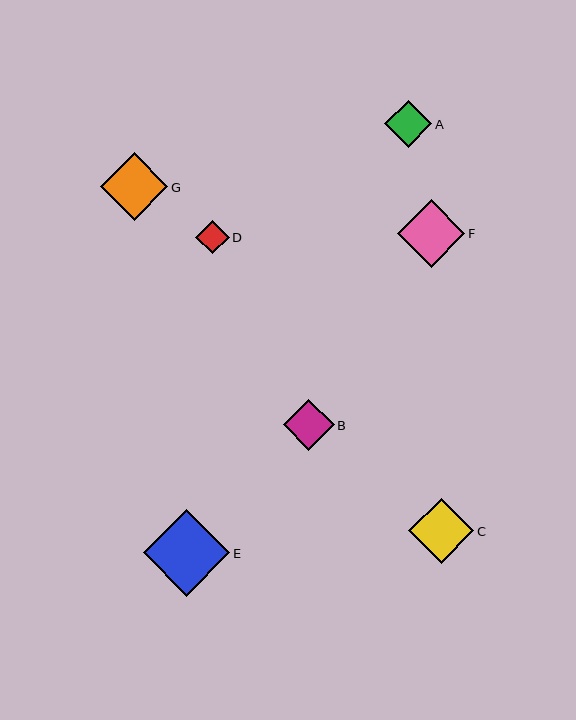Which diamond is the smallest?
Diamond D is the smallest with a size of approximately 33 pixels.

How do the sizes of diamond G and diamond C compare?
Diamond G and diamond C are approximately the same size.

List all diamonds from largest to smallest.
From largest to smallest: E, G, F, C, B, A, D.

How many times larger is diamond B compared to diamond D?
Diamond B is approximately 1.5 times the size of diamond D.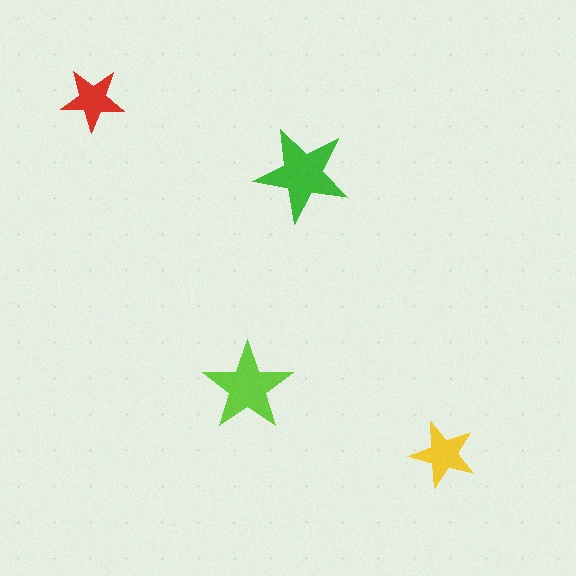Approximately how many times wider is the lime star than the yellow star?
About 1.5 times wider.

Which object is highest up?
The red star is topmost.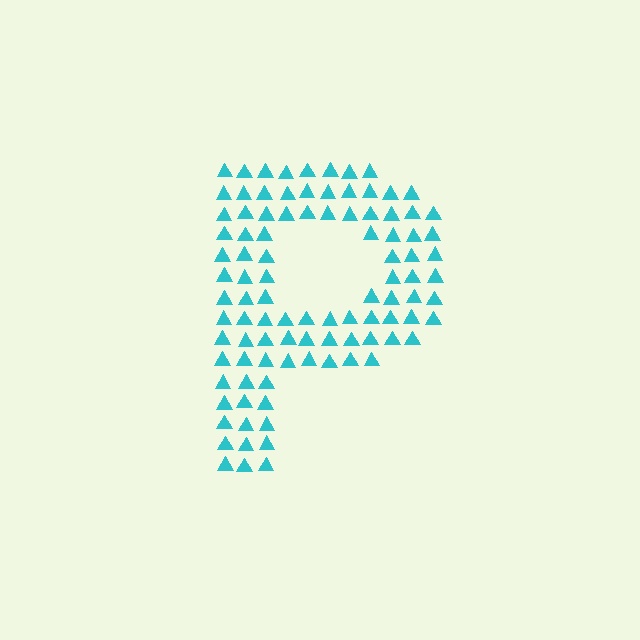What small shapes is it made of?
It is made of small triangles.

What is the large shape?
The large shape is the letter P.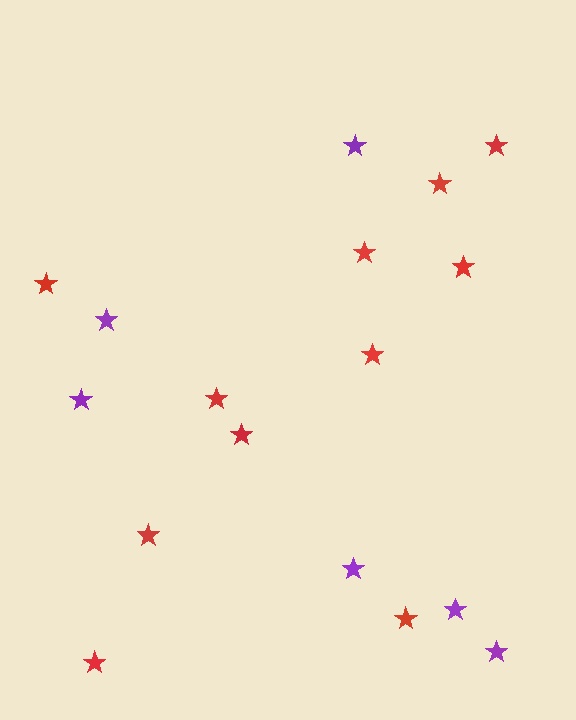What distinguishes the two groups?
There are 2 groups: one group of red stars (11) and one group of purple stars (6).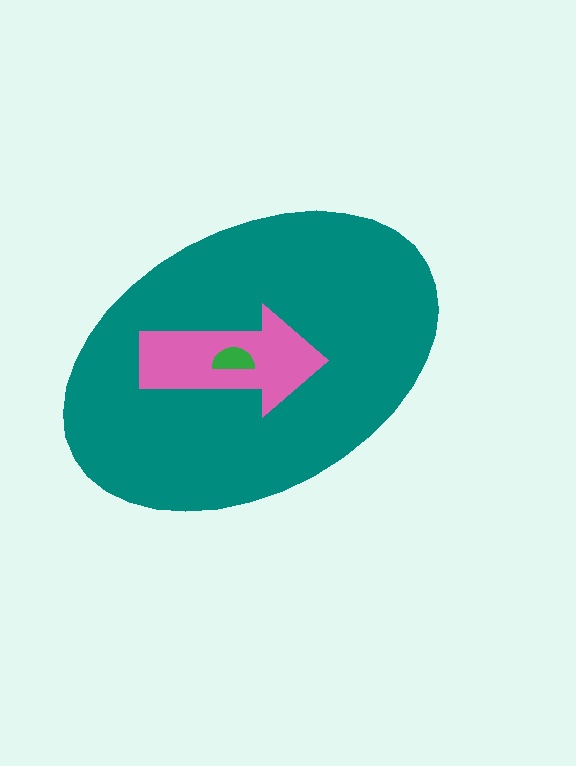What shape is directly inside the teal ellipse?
The pink arrow.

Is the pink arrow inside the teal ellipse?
Yes.